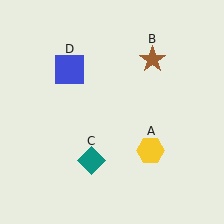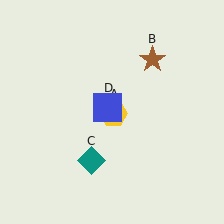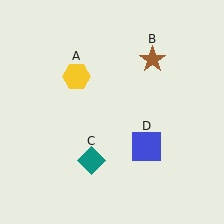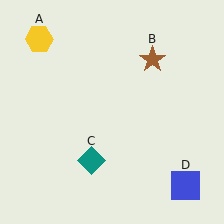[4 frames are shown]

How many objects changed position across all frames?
2 objects changed position: yellow hexagon (object A), blue square (object D).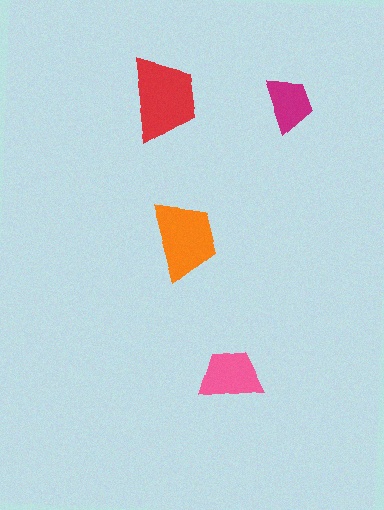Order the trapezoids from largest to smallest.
the red one, the orange one, the pink one, the magenta one.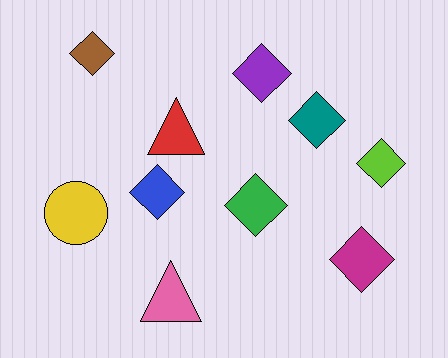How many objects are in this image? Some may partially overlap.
There are 10 objects.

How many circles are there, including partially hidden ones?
There is 1 circle.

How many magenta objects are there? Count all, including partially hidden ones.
There is 1 magenta object.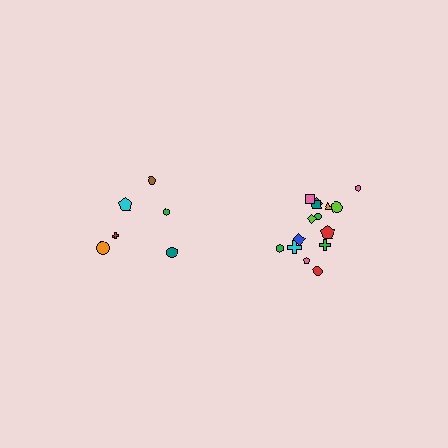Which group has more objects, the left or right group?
The right group.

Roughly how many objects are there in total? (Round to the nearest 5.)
Roughly 20 objects in total.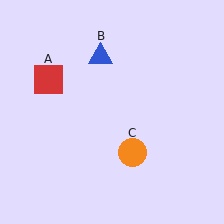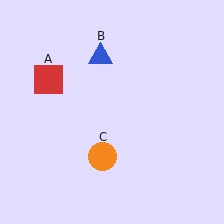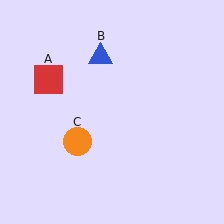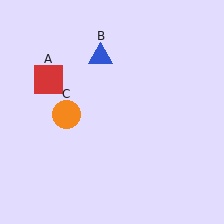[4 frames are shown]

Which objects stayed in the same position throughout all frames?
Red square (object A) and blue triangle (object B) remained stationary.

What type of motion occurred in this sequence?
The orange circle (object C) rotated clockwise around the center of the scene.